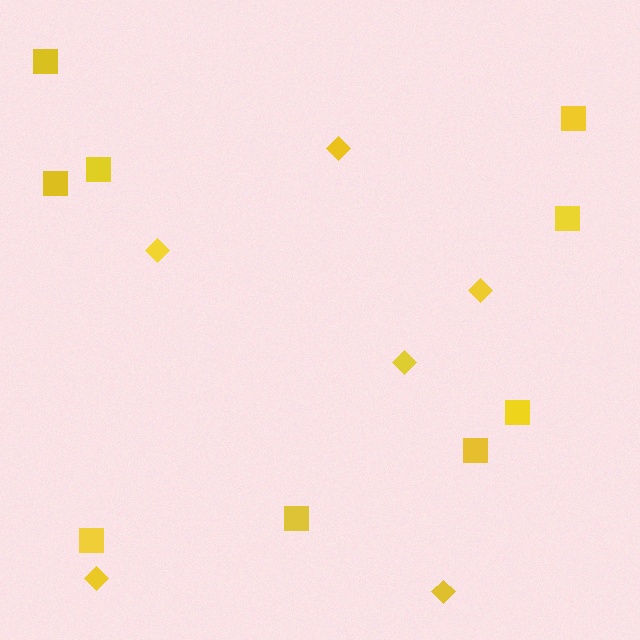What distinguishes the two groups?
There are 2 groups: one group of diamonds (6) and one group of squares (9).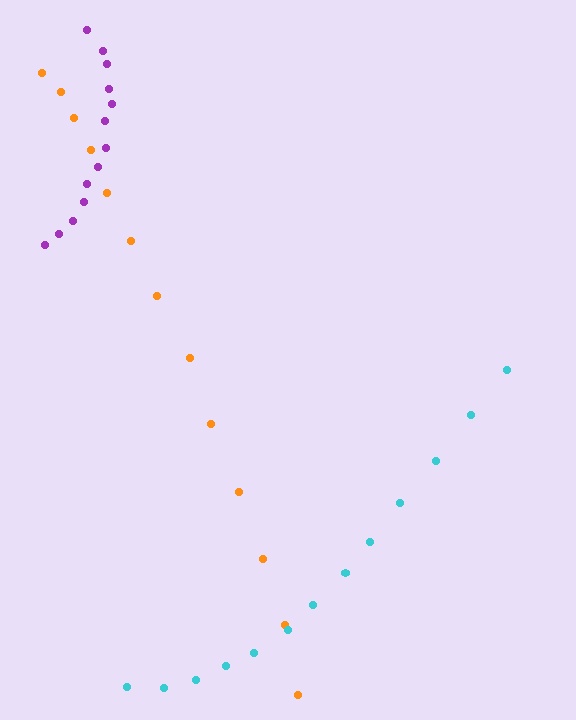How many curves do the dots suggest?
There are 3 distinct paths.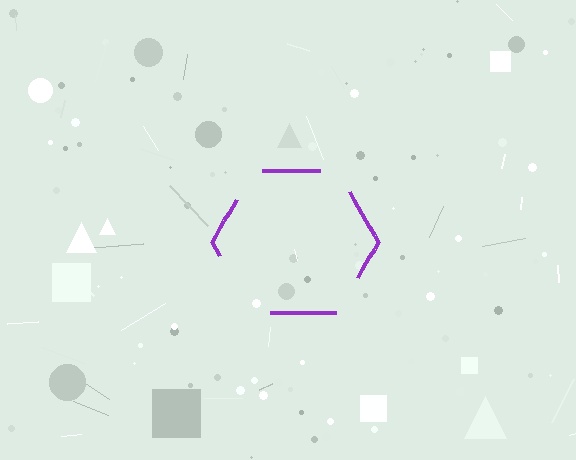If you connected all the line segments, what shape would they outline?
They would outline a hexagon.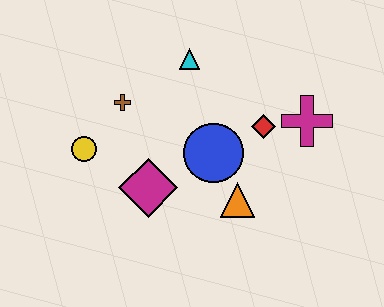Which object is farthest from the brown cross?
The magenta cross is farthest from the brown cross.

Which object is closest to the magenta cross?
The red diamond is closest to the magenta cross.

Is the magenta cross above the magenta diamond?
Yes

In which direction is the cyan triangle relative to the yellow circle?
The cyan triangle is to the right of the yellow circle.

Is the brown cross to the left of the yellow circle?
No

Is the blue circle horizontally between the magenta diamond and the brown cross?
No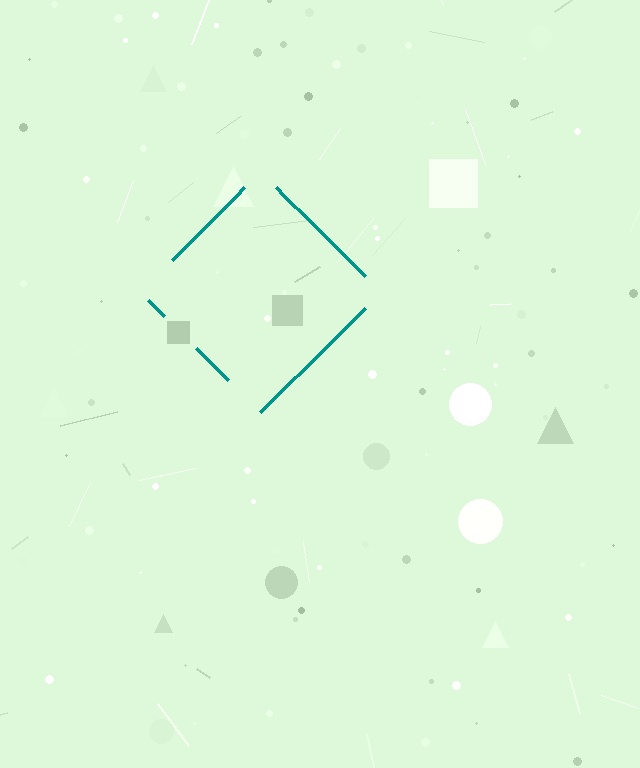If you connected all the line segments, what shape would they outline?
They would outline a diamond.